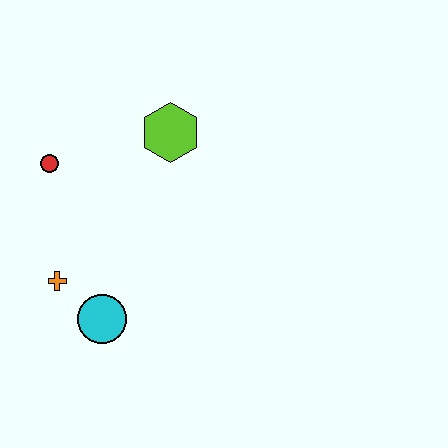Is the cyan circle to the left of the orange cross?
No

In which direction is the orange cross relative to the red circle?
The orange cross is below the red circle.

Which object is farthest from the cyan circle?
The lime hexagon is farthest from the cyan circle.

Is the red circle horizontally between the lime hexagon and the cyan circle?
No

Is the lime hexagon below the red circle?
No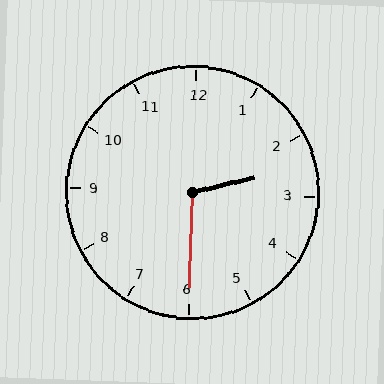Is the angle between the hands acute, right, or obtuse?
It is obtuse.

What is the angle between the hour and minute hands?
Approximately 105 degrees.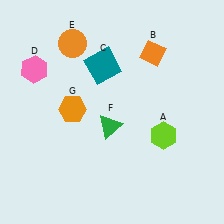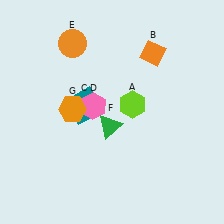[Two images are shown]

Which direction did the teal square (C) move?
The teal square (C) moved down.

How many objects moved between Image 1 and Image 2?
3 objects moved between the two images.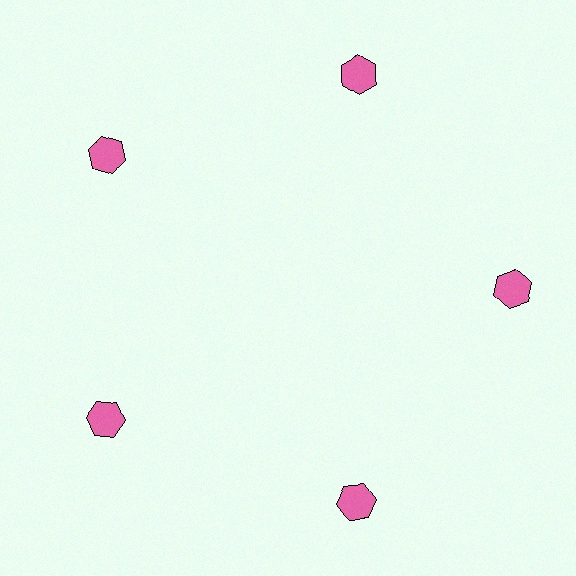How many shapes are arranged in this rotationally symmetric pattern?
There are 5 shapes, arranged in 5 groups of 1.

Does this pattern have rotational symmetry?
Yes, this pattern has 5-fold rotational symmetry. It looks the same after rotating 72 degrees around the center.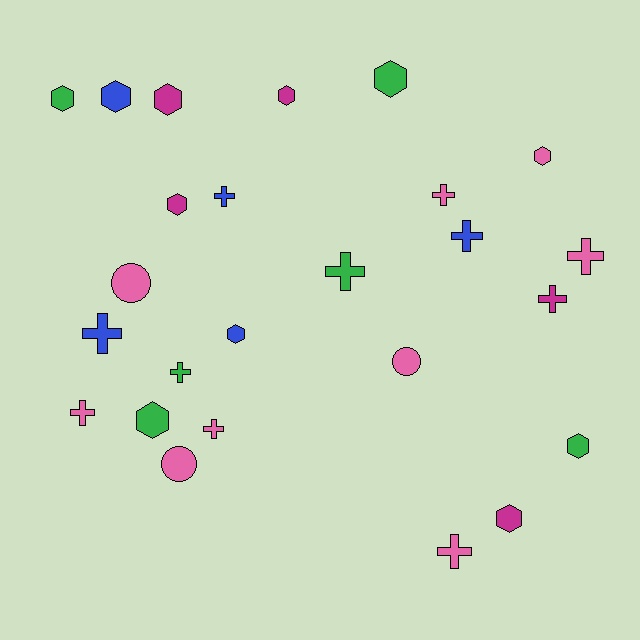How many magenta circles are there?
There are no magenta circles.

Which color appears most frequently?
Pink, with 9 objects.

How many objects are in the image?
There are 25 objects.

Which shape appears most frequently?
Hexagon, with 11 objects.